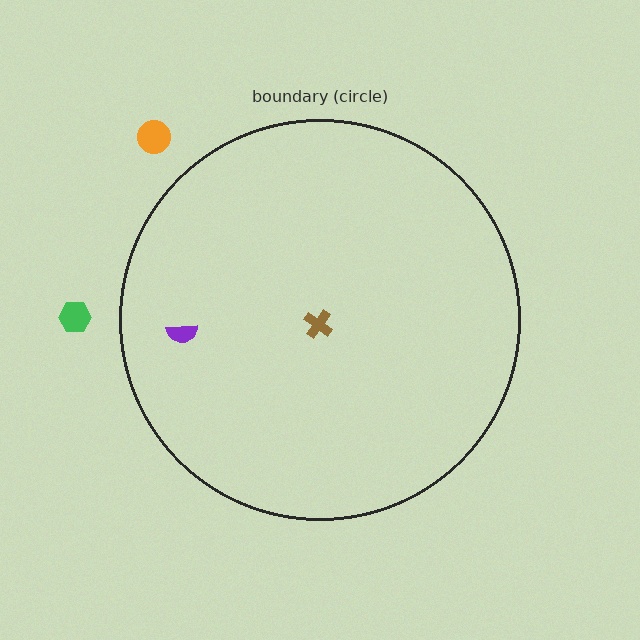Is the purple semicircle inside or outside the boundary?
Inside.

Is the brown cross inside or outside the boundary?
Inside.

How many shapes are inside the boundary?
2 inside, 2 outside.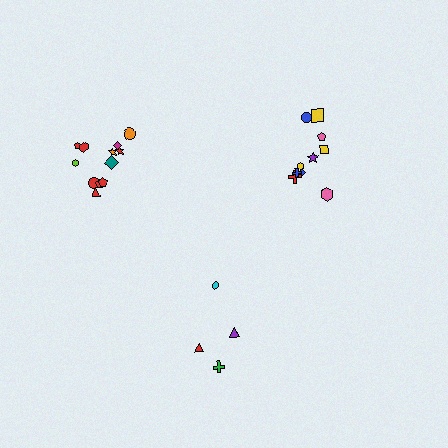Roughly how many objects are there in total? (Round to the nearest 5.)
Roughly 25 objects in total.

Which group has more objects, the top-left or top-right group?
The top-left group.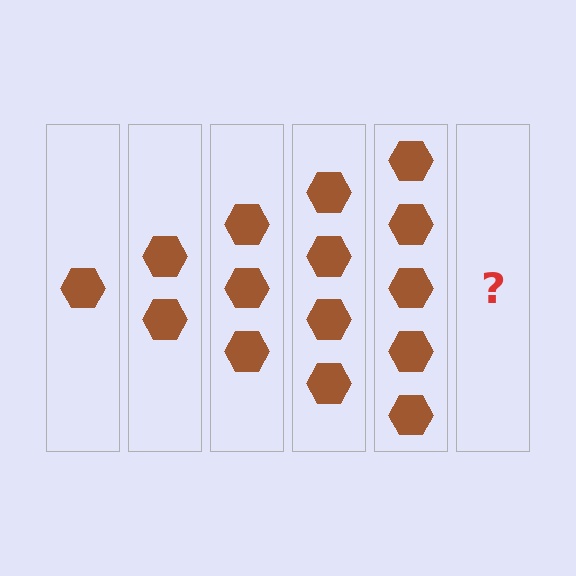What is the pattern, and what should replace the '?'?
The pattern is that each step adds one more hexagon. The '?' should be 6 hexagons.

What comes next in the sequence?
The next element should be 6 hexagons.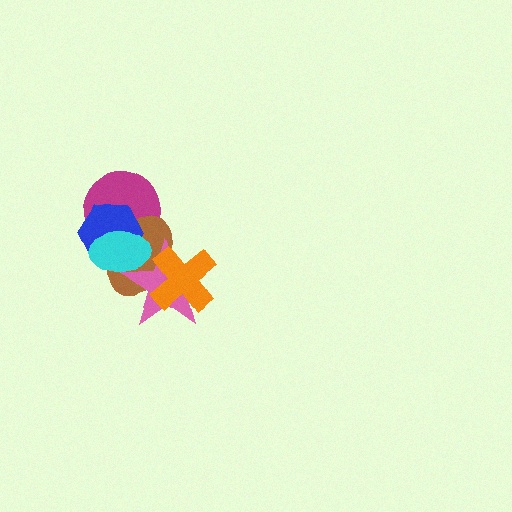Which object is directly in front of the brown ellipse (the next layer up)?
The pink star is directly in front of the brown ellipse.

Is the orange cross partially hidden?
No, no other shape covers it.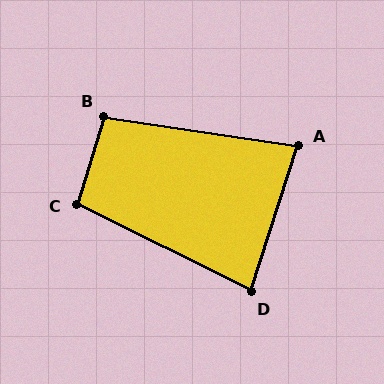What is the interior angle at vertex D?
Approximately 81 degrees (acute).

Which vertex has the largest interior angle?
C, at approximately 99 degrees.